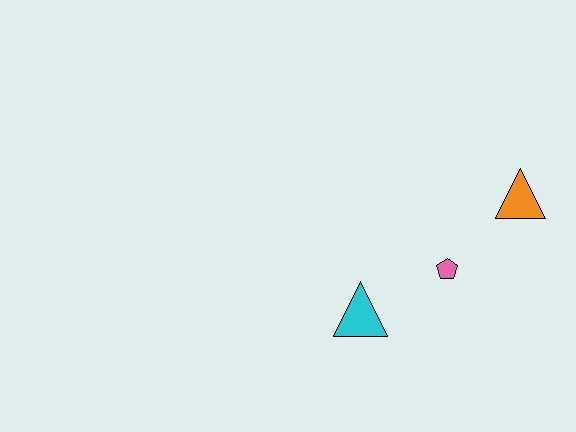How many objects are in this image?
There are 3 objects.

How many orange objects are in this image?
There is 1 orange object.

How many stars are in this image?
There are no stars.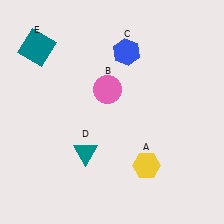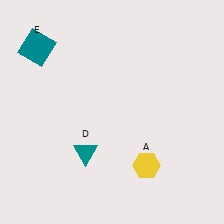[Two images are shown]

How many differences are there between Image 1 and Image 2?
There are 2 differences between the two images.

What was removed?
The pink circle (B), the blue hexagon (C) were removed in Image 2.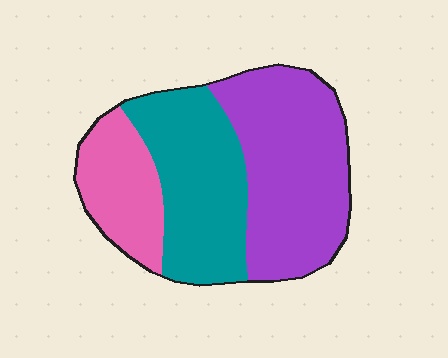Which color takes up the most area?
Purple, at roughly 45%.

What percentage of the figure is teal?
Teal covers roughly 35% of the figure.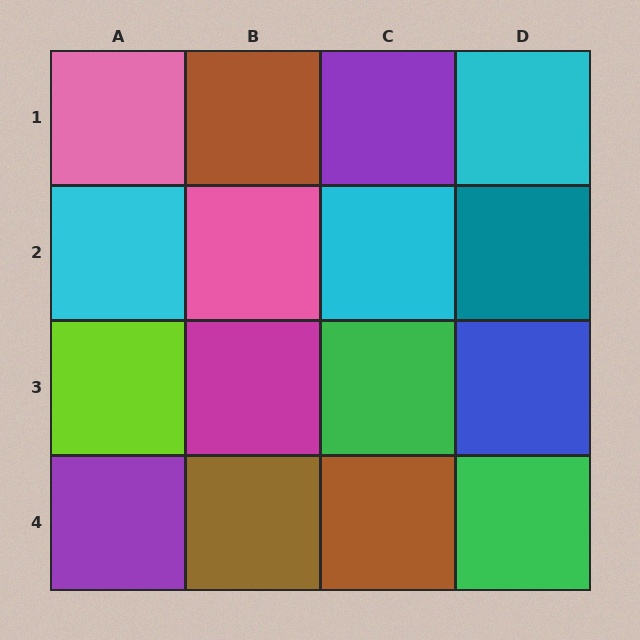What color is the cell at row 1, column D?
Cyan.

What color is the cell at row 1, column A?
Pink.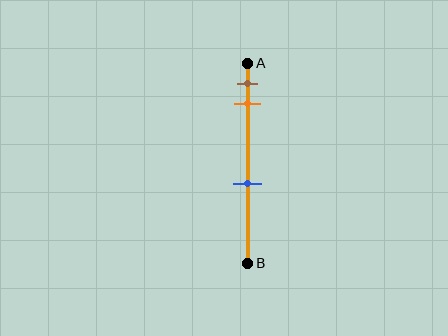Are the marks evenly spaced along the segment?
No, the marks are not evenly spaced.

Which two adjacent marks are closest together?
The brown and orange marks are the closest adjacent pair.